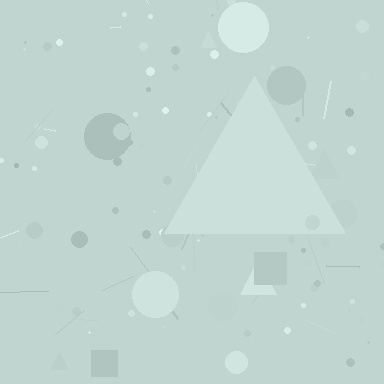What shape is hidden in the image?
A triangle is hidden in the image.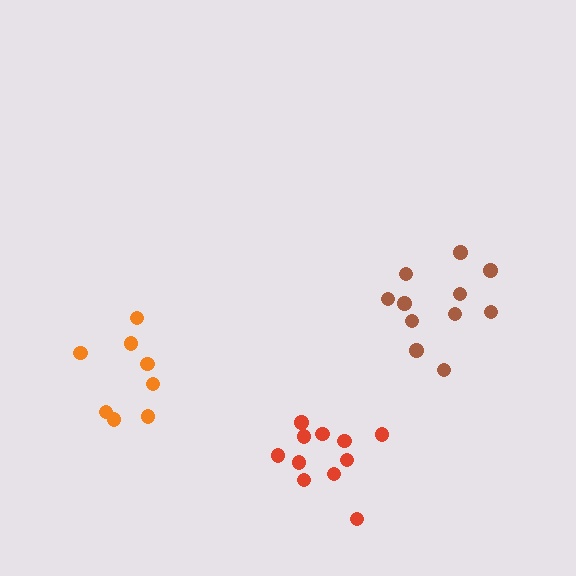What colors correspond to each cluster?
The clusters are colored: orange, red, brown.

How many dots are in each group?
Group 1: 8 dots, Group 2: 11 dots, Group 3: 11 dots (30 total).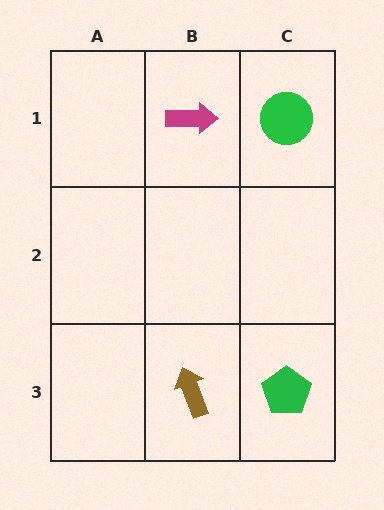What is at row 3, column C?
A green pentagon.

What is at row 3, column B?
A brown arrow.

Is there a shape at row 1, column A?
No, that cell is empty.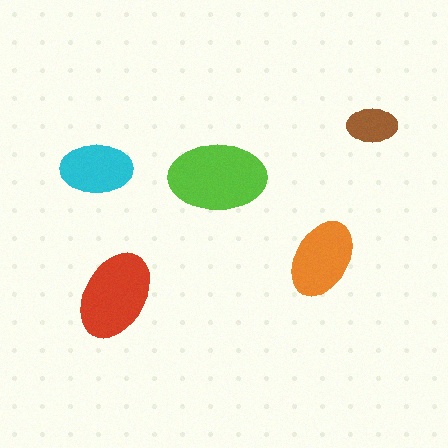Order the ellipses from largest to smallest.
the lime one, the red one, the orange one, the cyan one, the brown one.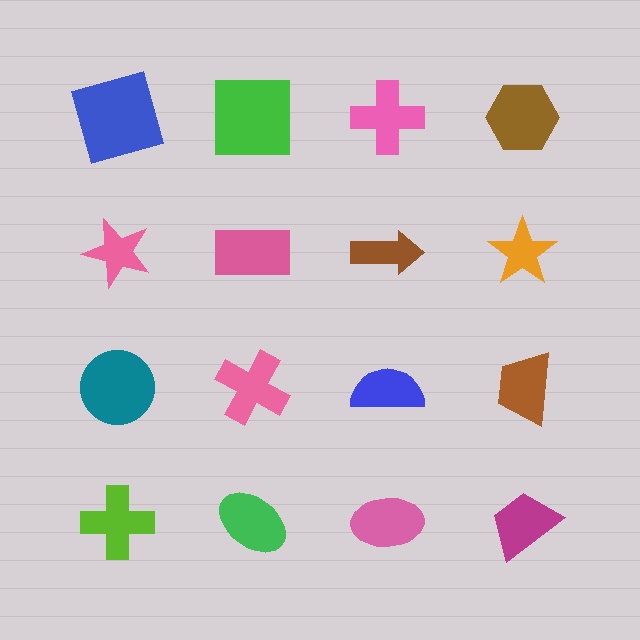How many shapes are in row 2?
4 shapes.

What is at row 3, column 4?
A brown trapezoid.